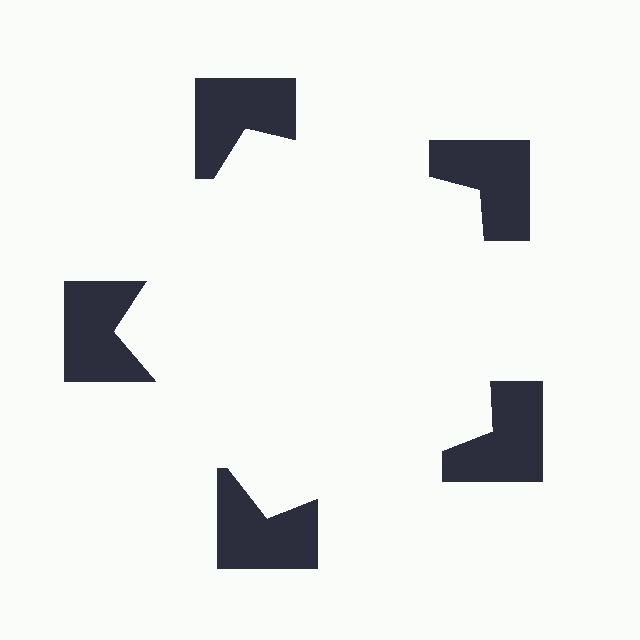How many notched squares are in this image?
There are 5 — one at each vertex of the illusory pentagon.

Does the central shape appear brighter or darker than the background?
It typically appears slightly brighter than the background, even though no actual brightness change is drawn.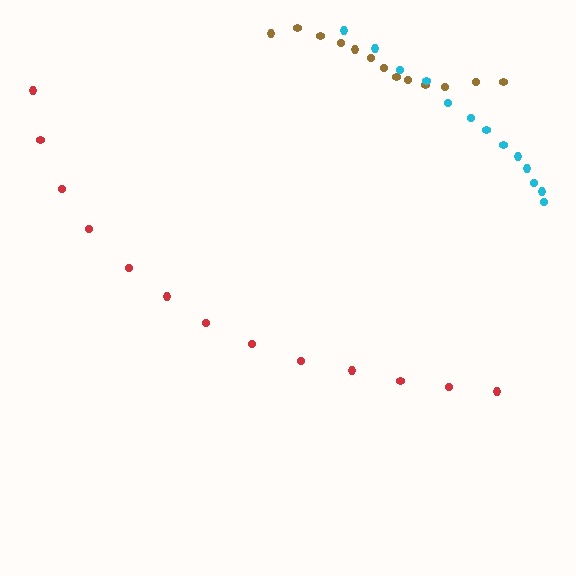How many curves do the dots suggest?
There are 3 distinct paths.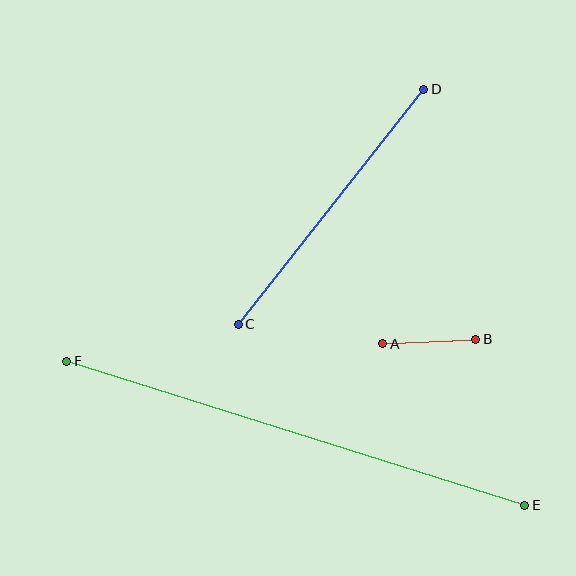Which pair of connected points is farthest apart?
Points E and F are farthest apart.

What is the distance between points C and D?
The distance is approximately 299 pixels.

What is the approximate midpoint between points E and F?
The midpoint is at approximately (296, 433) pixels.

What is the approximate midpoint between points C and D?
The midpoint is at approximately (331, 207) pixels.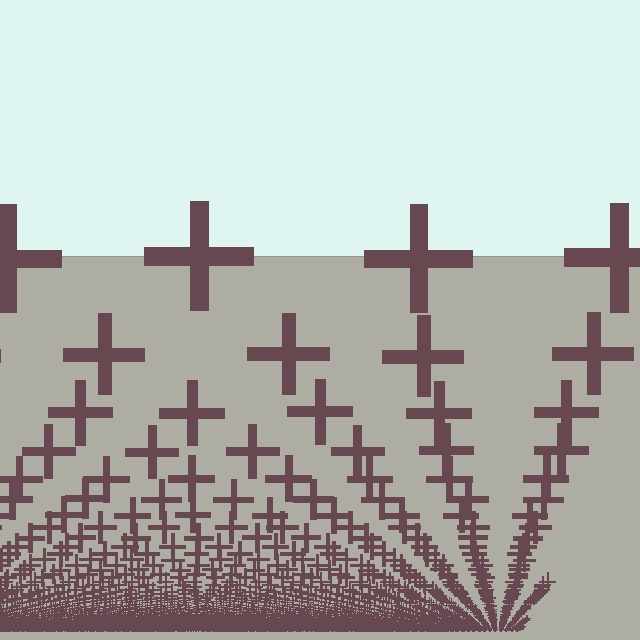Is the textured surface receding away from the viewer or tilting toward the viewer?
The surface appears to tilt toward the viewer. Texture elements get larger and sparser toward the top.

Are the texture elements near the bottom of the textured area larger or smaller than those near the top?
Smaller. The gradient is inverted — elements near the bottom are smaller and denser.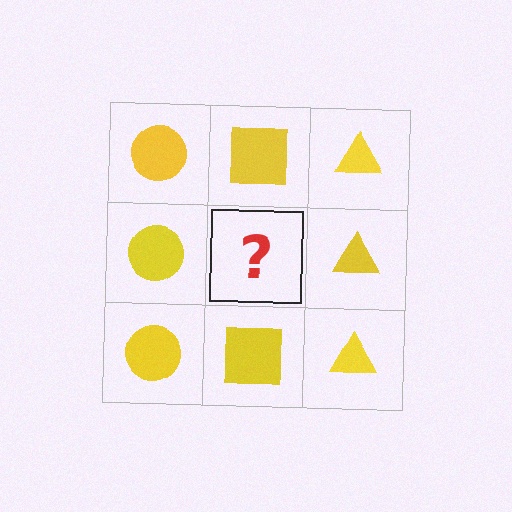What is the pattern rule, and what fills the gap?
The rule is that each column has a consistent shape. The gap should be filled with a yellow square.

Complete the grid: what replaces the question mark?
The question mark should be replaced with a yellow square.